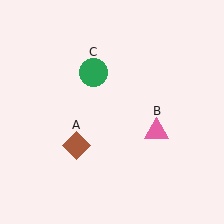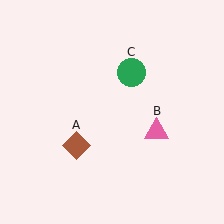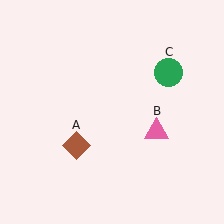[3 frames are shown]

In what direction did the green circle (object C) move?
The green circle (object C) moved right.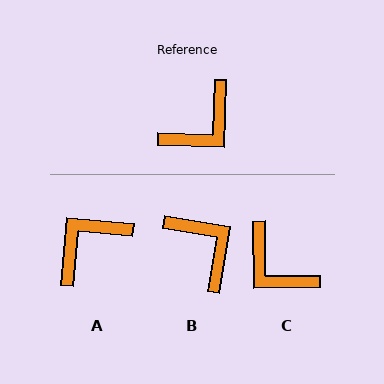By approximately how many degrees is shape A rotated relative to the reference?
Approximately 177 degrees counter-clockwise.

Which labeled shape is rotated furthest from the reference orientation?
A, about 177 degrees away.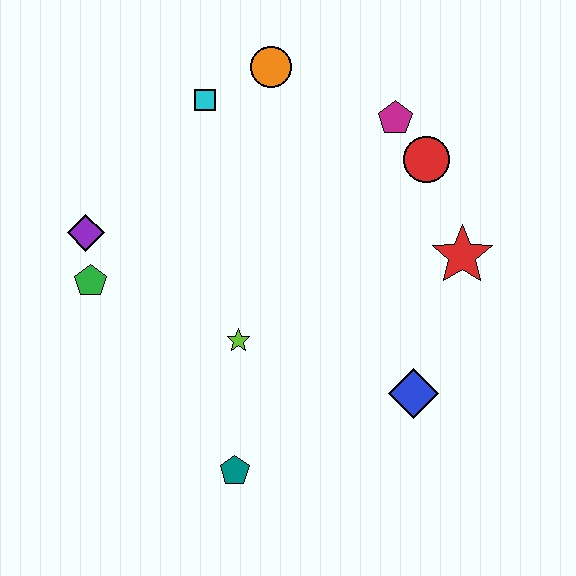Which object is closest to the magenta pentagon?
The red circle is closest to the magenta pentagon.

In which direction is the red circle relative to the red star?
The red circle is above the red star.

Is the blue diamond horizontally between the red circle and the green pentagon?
Yes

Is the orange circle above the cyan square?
Yes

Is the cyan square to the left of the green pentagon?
No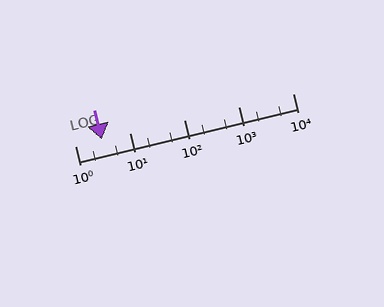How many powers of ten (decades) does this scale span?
The scale spans 4 decades, from 1 to 10000.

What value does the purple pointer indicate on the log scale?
The pointer indicates approximately 3.1.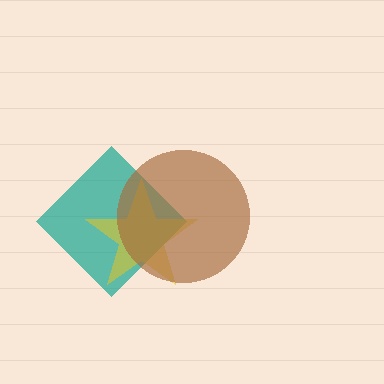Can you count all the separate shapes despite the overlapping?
Yes, there are 3 separate shapes.